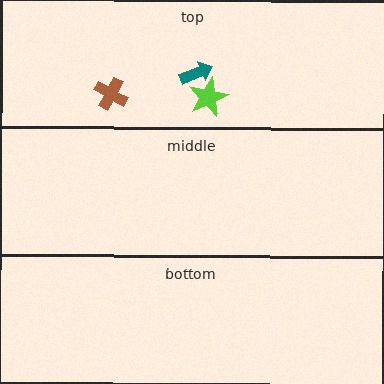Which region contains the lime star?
The top region.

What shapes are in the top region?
The teal arrow, the lime star, the brown cross.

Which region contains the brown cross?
The top region.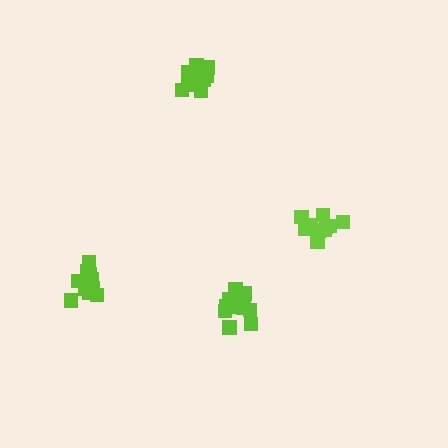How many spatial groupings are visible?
There are 4 spatial groupings.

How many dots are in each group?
Group 1: 11 dots, Group 2: 12 dots, Group 3: 12 dots, Group 4: 14 dots (49 total).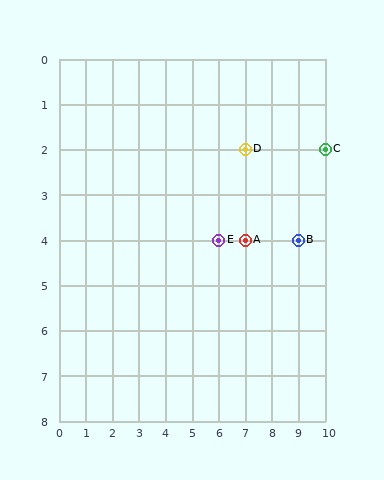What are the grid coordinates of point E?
Point E is at grid coordinates (6, 4).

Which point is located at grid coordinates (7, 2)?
Point D is at (7, 2).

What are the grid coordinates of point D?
Point D is at grid coordinates (7, 2).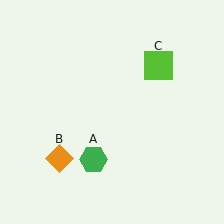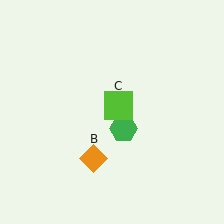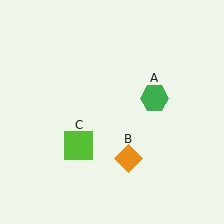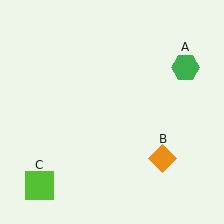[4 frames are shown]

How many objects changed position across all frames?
3 objects changed position: green hexagon (object A), orange diamond (object B), lime square (object C).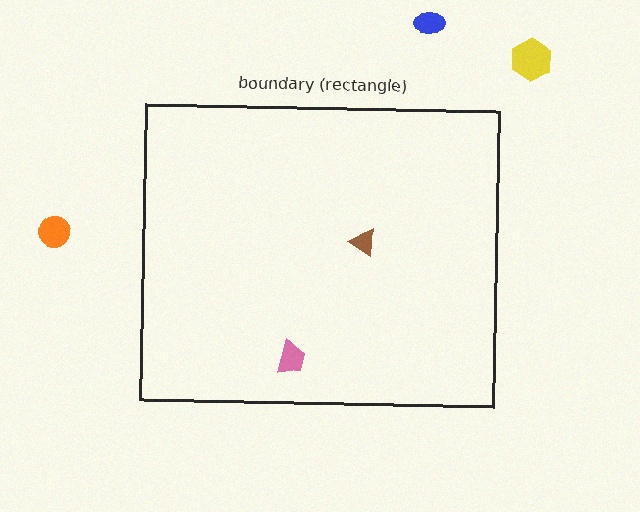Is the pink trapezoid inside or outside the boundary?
Inside.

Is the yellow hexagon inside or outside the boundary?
Outside.